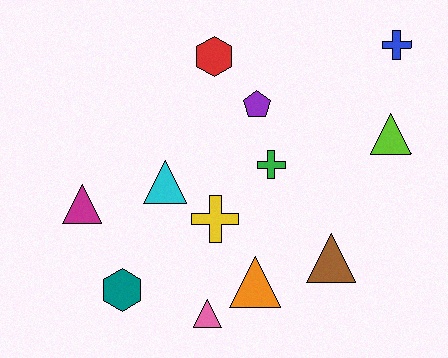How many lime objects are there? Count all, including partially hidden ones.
There is 1 lime object.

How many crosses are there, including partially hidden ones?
There are 3 crosses.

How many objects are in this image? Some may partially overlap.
There are 12 objects.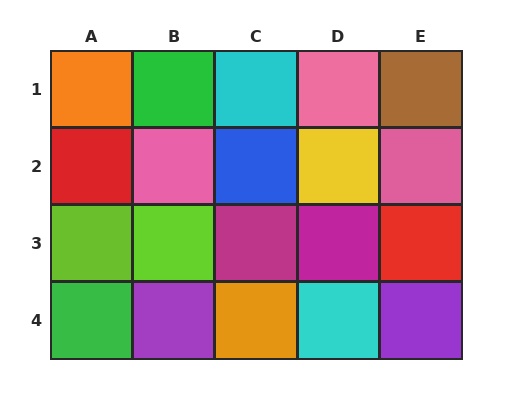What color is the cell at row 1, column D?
Pink.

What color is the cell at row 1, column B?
Green.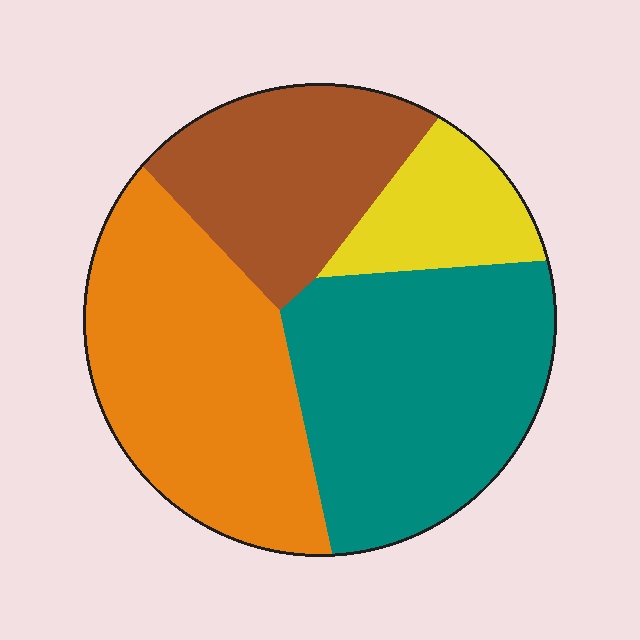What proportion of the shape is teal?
Teal takes up about one third (1/3) of the shape.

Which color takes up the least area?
Yellow, at roughly 10%.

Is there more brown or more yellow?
Brown.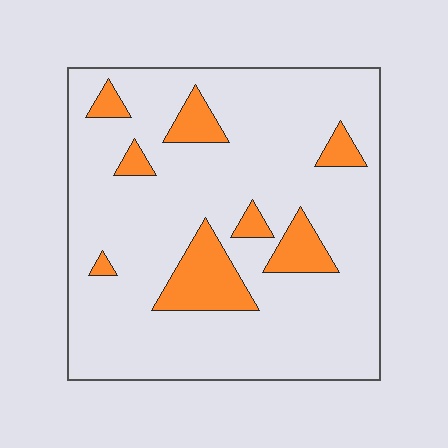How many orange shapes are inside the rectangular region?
8.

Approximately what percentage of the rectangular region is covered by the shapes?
Approximately 15%.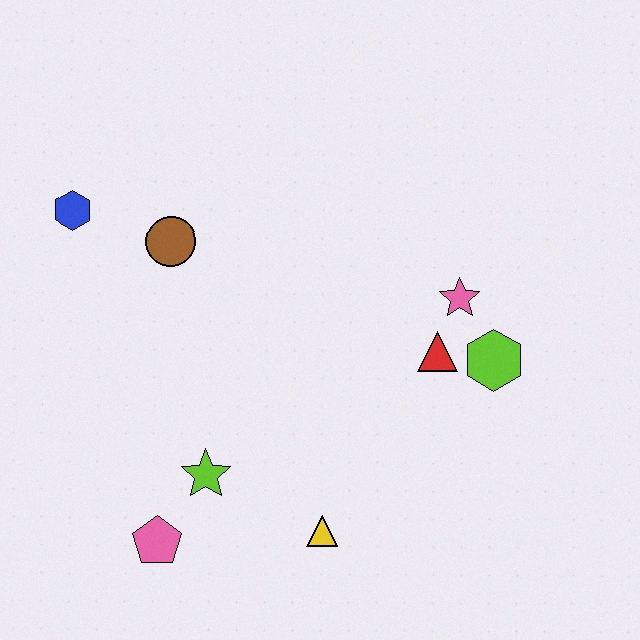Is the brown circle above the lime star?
Yes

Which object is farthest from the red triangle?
The blue hexagon is farthest from the red triangle.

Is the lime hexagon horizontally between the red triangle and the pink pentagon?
No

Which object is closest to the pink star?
The red triangle is closest to the pink star.